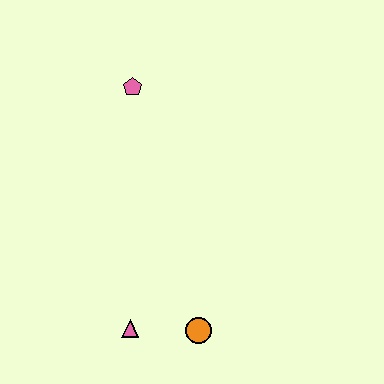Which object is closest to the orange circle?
The pink triangle is closest to the orange circle.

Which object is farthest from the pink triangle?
The pink pentagon is farthest from the pink triangle.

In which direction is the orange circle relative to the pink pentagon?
The orange circle is below the pink pentagon.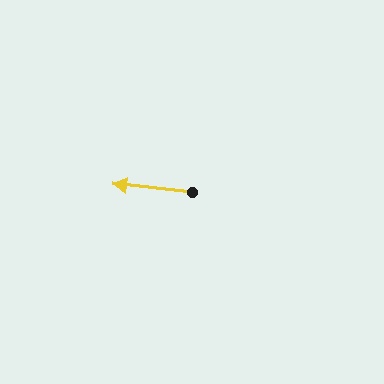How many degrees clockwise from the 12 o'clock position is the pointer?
Approximately 276 degrees.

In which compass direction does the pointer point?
West.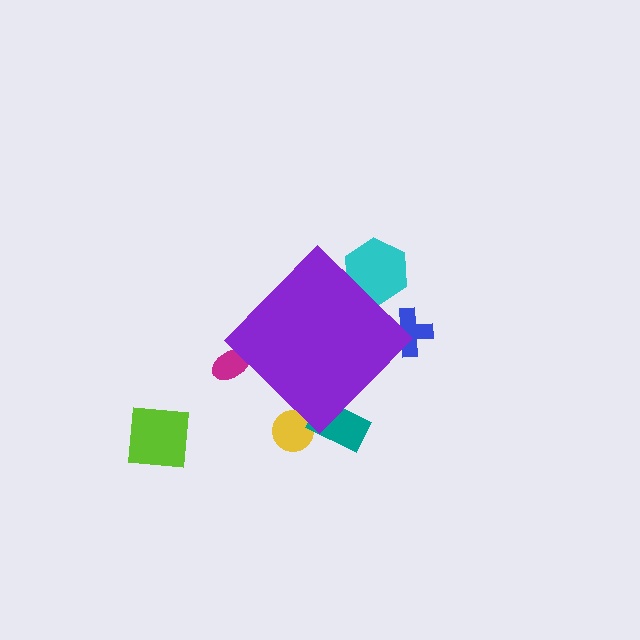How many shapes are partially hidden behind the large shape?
5 shapes are partially hidden.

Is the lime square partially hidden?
No, the lime square is fully visible.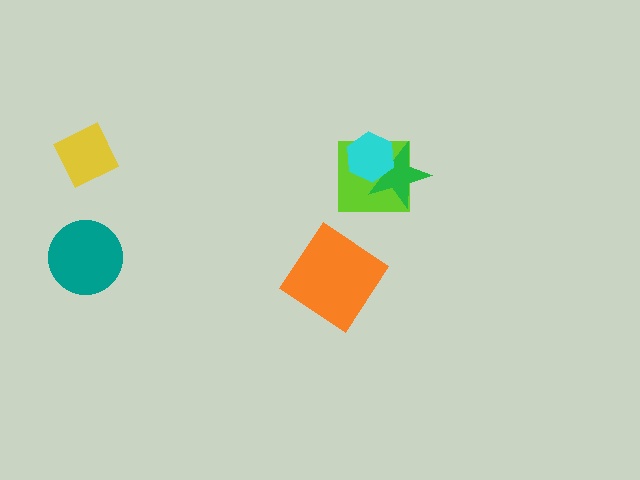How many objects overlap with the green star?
2 objects overlap with the green star.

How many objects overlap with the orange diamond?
0 objects overlap with the orange diamond.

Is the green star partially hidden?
Yes, it is partially covered by another shape.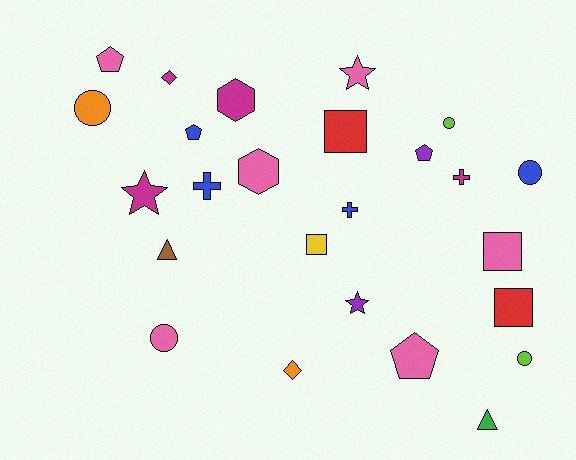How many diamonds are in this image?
There are 2 diamonds.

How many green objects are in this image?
There is 1 green object.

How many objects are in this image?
There are 25 objects.